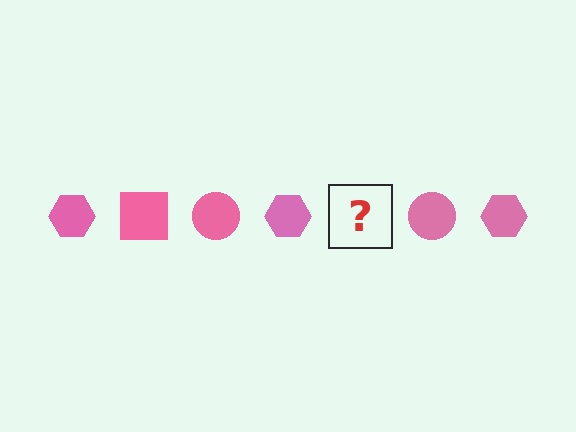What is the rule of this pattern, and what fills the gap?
The rule is that the pattern cycles through hexagon, square, circle shapes in pink. The gap should be filled with a pink square.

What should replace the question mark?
The question mark should be replaced with a pink square.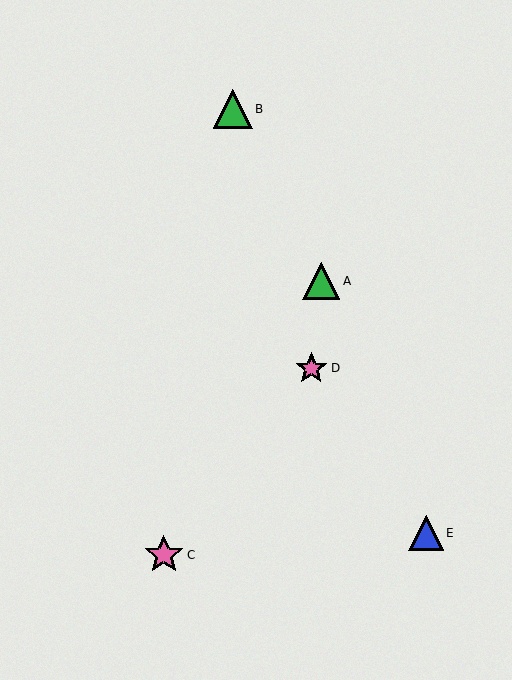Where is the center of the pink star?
The center of the pink star is at (311, 368).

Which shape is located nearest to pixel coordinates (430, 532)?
The blue triangle (labeled E) at (426, 533) is nearest to that location.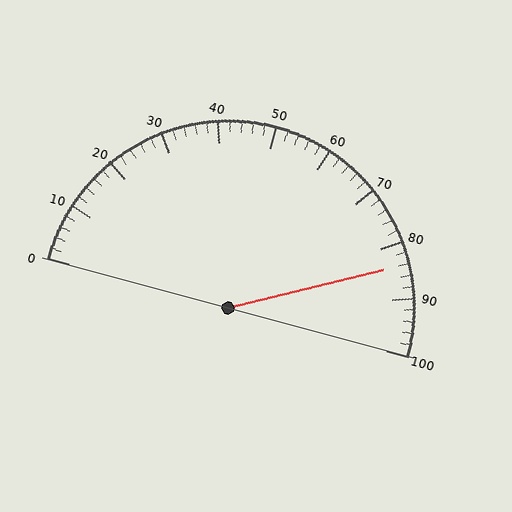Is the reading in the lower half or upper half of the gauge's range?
The reading is in the upper half of the range (0 to 100).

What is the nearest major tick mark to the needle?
The nearest major tick mark is 80.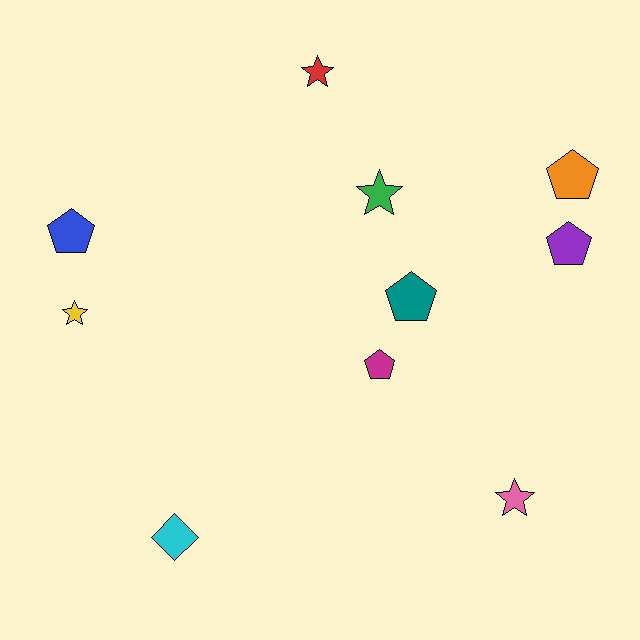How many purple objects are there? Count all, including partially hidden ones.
There is 1 purple object.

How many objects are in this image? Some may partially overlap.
There are 10 objects.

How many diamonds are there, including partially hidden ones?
There is 1 diamond.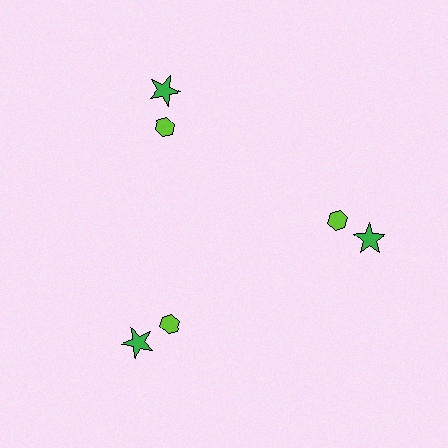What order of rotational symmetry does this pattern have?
This pattern has 3-fold rotational symmetry.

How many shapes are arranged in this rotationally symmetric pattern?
There are 6 shapes, arranged in 3 groups of 2.